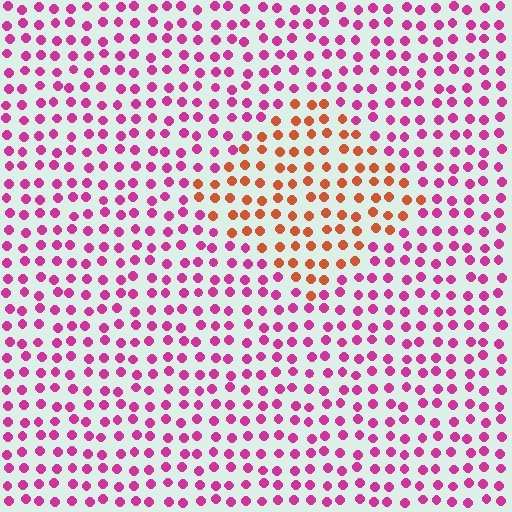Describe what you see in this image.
The image is filled with small magenta elements in a uniform arrangement. A diamond-shaped region is visible where the elements are tinted to a slightly different hue, forming a subtle color boundary.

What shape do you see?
I see a diamond.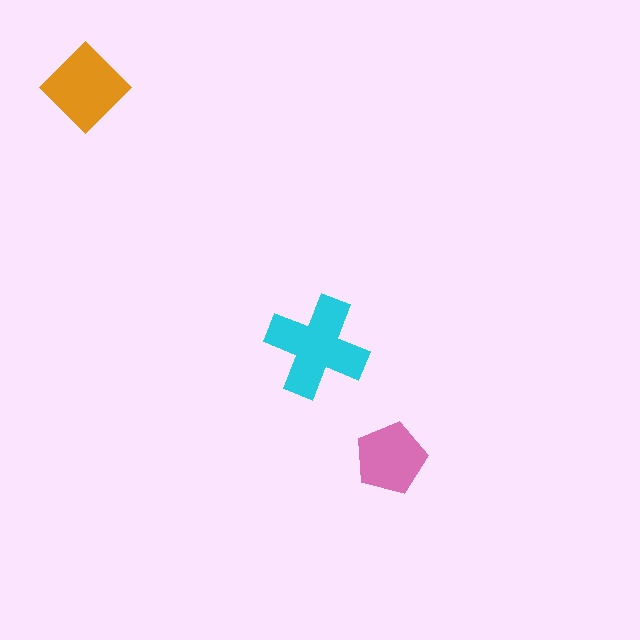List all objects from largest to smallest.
The cyan cross, the orange diamond, the pink pentagon.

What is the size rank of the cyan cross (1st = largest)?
1st.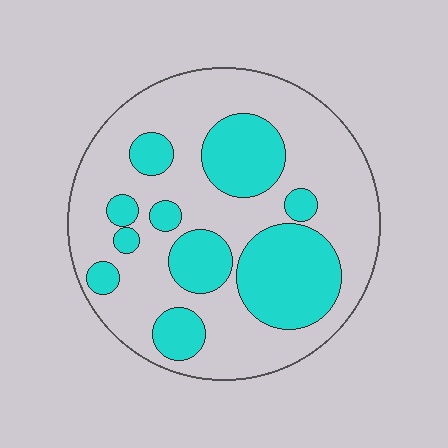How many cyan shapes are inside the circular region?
10.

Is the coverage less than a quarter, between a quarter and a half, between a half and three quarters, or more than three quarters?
Between a quarter and a half.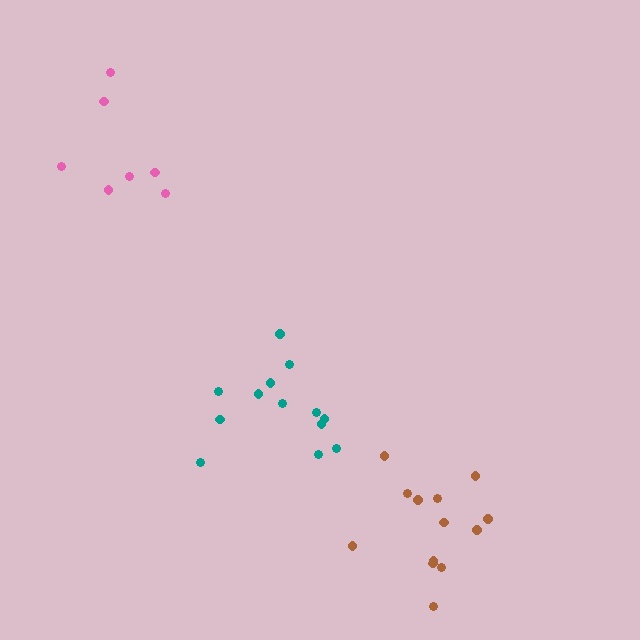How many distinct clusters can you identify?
There are 3 distinct clusters.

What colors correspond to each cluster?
The clusters are colored: brown, teal, pink.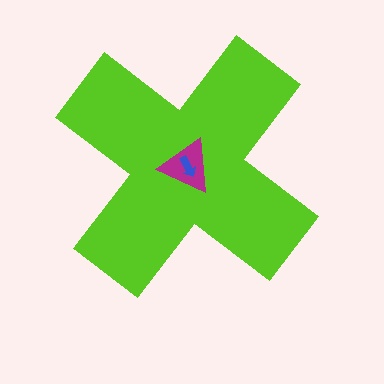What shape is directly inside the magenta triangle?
The blue arrow.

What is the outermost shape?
The lime cross.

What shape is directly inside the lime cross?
The magenta triangle.